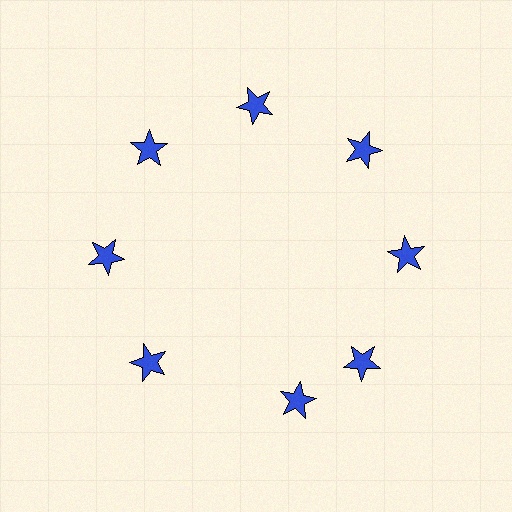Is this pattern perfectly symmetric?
No. The 8 blue stars are arranged in a ring, but one element near the 6 o'clock position is rotated out of alignment along the ring, breaking the 8-fold rotational symmetry.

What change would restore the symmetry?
The symmetry would be restored by rotating it back into even spacing with its neighbors so that all 8 stars sit at equal angles and equal distance from the center.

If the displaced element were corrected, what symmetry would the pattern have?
It would have 8-fold rotational symmetry — the pattern would map onto itself every 45 degrees.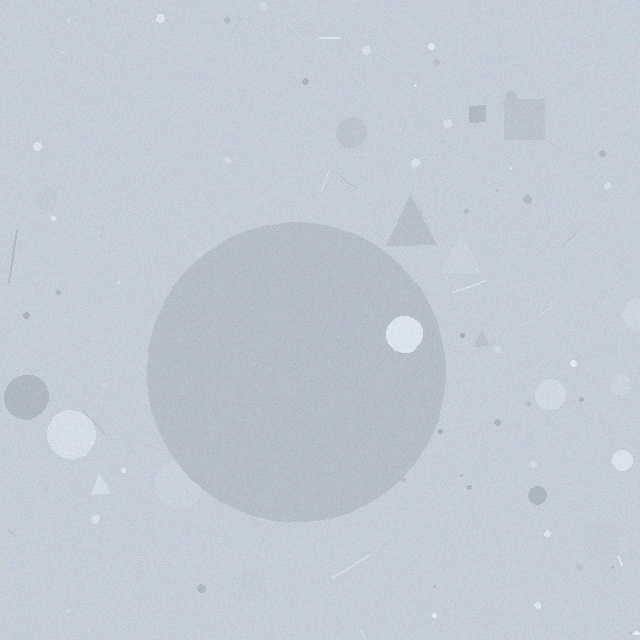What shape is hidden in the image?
A circle is hidden in the image.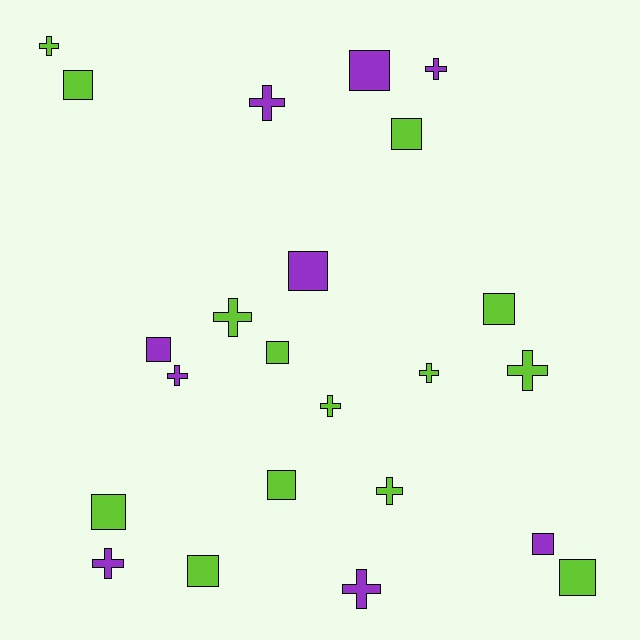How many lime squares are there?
There are 8 lime squares.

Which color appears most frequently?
Lime, with 14 objects.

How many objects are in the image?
There are 23 objects.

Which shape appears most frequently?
Square, with 12 objects.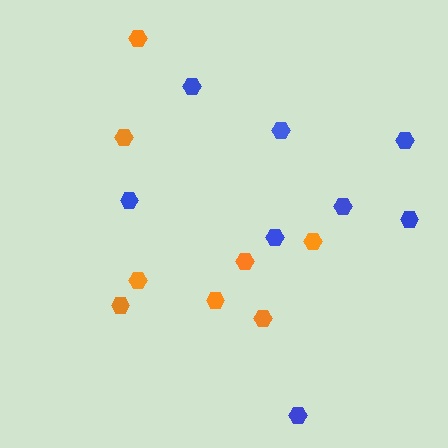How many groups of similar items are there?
There are 2 groups: one group of blue hexagons (8) and one group of orange hexagons (8).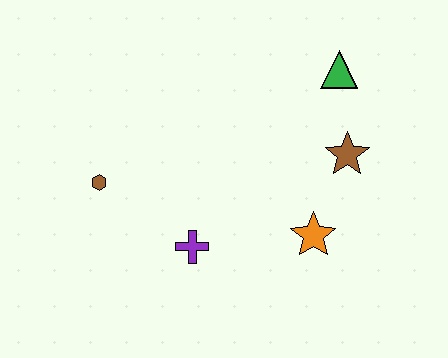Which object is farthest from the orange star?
The brown hexagon is farthest from the orange star.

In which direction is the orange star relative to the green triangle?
The orange star is below the green triangle.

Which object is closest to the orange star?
The brown star is closest to the orange star.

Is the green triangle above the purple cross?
Yes